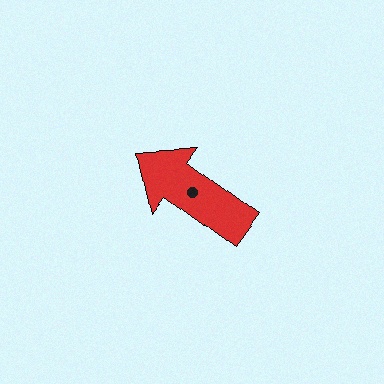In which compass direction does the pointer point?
Northwest.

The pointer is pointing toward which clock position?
Roughly 10 o'clock.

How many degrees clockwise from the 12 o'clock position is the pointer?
Approximately 306 degrees.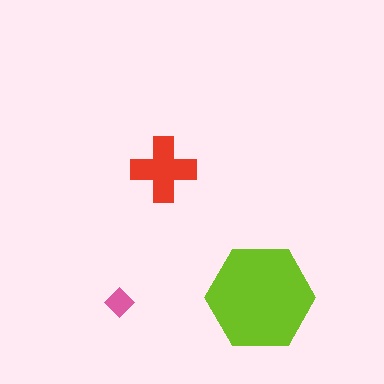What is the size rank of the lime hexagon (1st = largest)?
1st.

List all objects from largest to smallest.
The lime hexagon, the red cross, the pink diamond.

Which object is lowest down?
The pink diamond is bottommost.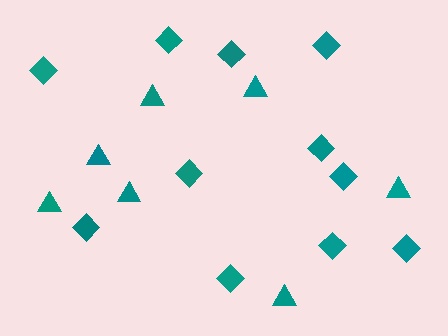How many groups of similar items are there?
There are 2 groups: one group of diamonds (11) and one group of triangles (7).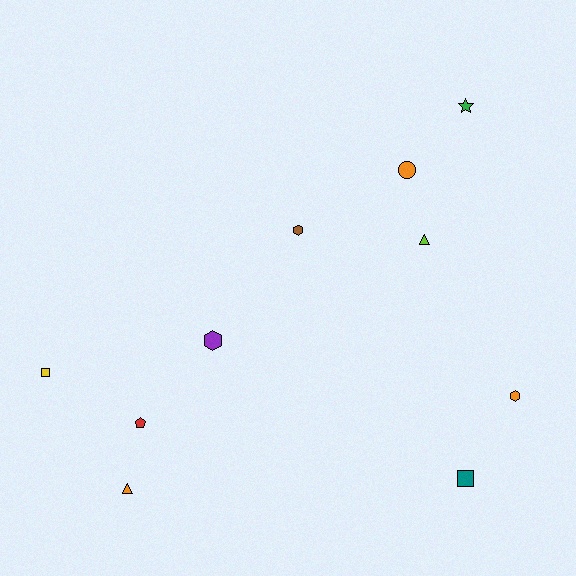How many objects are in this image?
There are 10 objects.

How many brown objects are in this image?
There is 1 brown object.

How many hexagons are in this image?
There are 3 hexagons.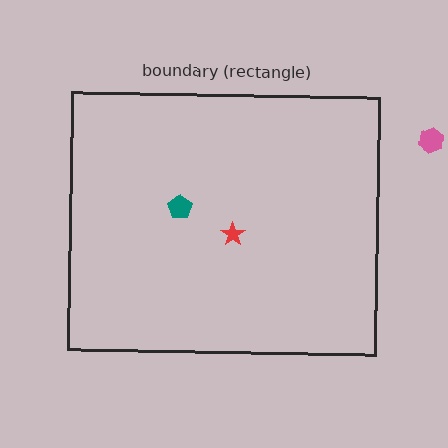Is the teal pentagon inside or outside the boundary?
Inside.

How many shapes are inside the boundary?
2 inside, 1 outside.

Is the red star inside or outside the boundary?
Inside.